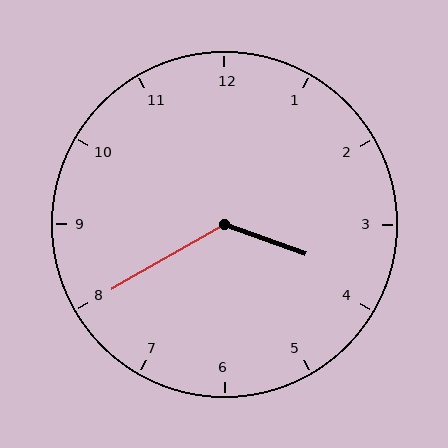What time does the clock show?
3:40.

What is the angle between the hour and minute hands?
Approximately 130 degrees.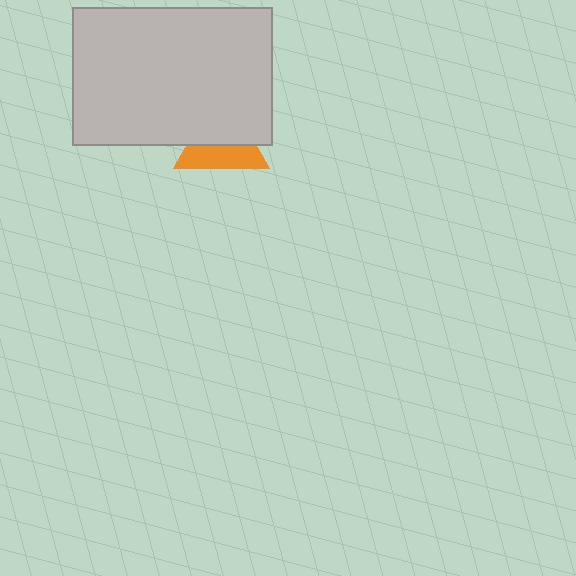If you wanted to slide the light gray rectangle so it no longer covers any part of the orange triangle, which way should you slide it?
Slide it up — that is the most direct way to separate the two shapes.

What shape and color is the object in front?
The object in front is a light gray rectangle.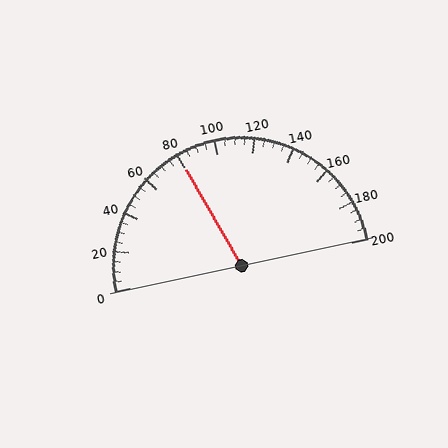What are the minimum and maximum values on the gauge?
The gauge ranges from 0 to 200.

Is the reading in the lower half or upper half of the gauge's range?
The reading is in the lower half of the range (0 to 200).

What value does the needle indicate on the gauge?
The needle indicates approximately 80.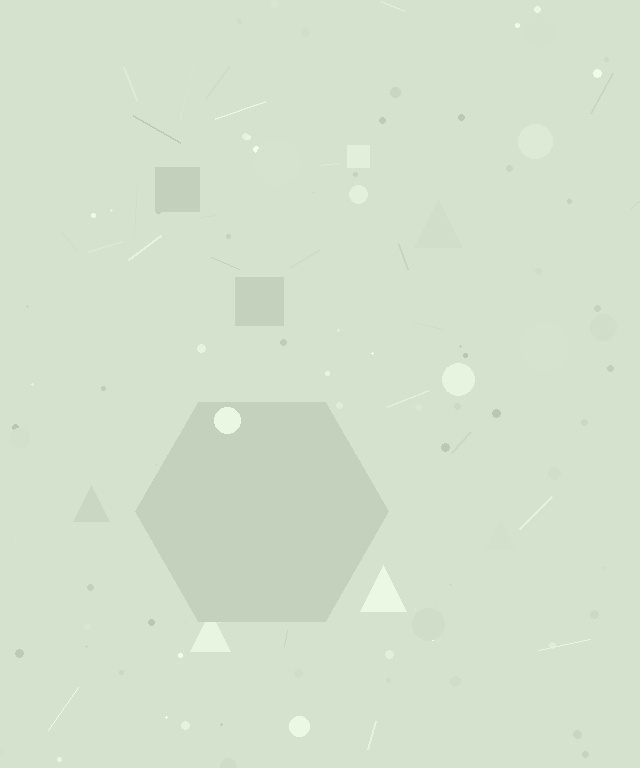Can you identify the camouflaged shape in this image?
The camouflaged shape is a hexagon.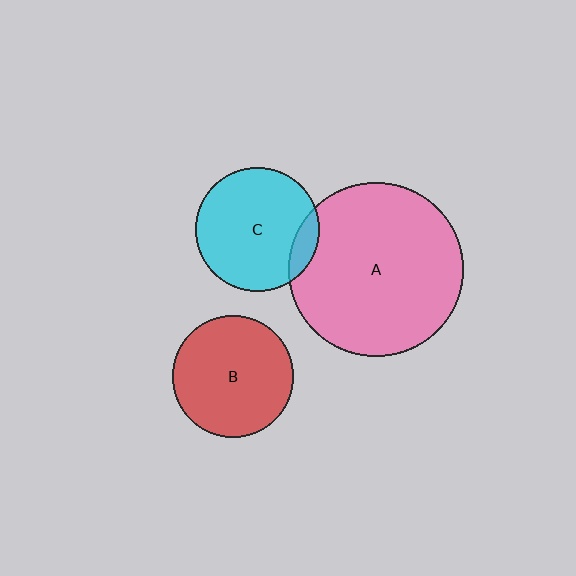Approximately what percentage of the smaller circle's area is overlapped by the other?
Approximately 10%.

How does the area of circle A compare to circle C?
Approximately 2.0 times.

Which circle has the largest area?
Circle A (pink).